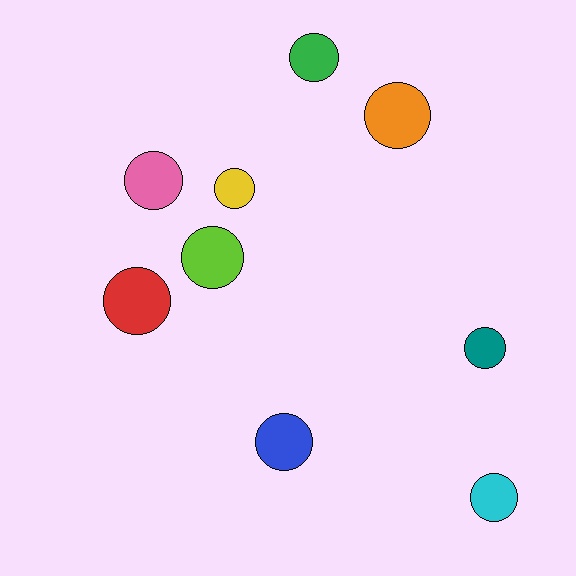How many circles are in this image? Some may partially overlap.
There are 9 circles.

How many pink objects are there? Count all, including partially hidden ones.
There is 1 pink object.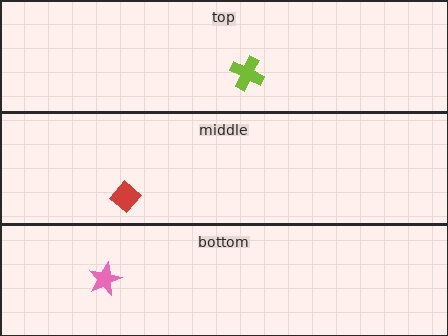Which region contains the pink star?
The bottom region.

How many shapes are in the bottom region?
1.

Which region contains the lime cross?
The top region.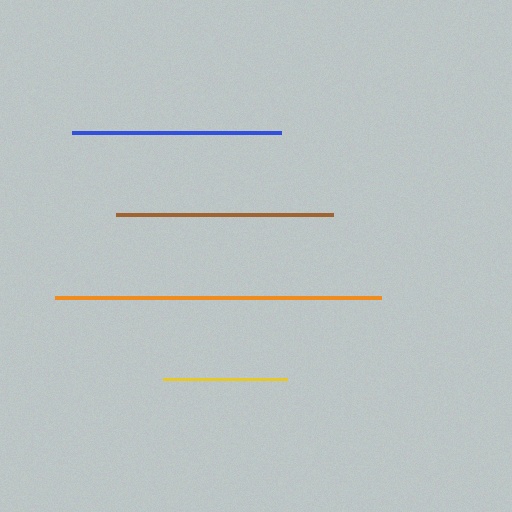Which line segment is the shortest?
The yellow line is the shortest at approximately 125 pixels.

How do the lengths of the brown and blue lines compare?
The brown and blue lines are approximately the same length.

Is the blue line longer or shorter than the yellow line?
The blue line is longer than the yellow line.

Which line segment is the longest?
The orange line is the longest at approximately 326 pixels.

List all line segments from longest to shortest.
From longest to shortest: orange, brown, blue, yellow.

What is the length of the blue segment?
The blue segment is approximately 209 pixels long.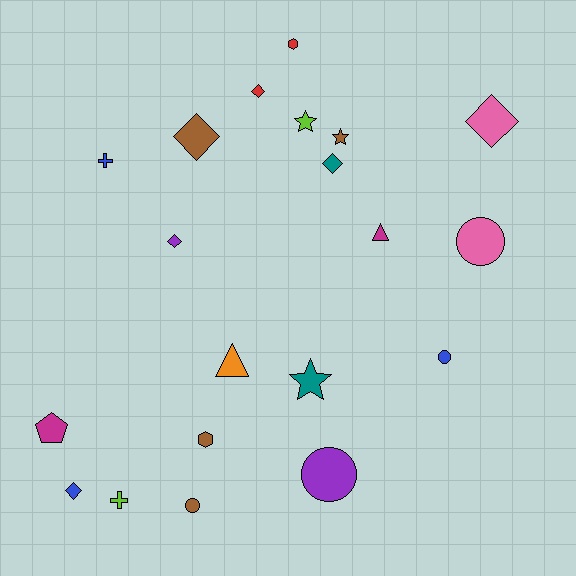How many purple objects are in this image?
There are 2 purple objects.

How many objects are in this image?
There are 20 objects.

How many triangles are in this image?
There are 2 triangles.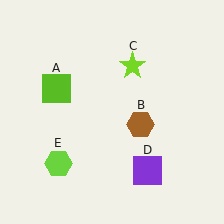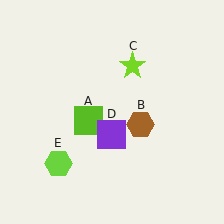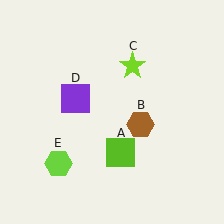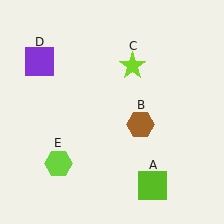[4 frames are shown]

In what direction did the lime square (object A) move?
The lime square (object A) moved down and to the right.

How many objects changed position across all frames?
2 objects changed position: lime square (object A), purple square (object D).